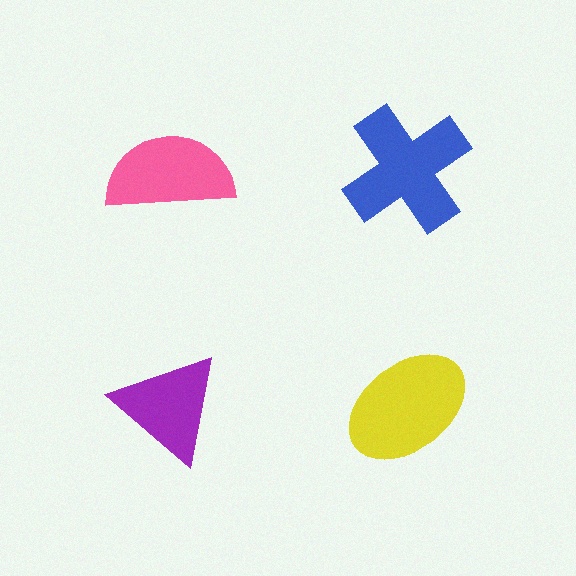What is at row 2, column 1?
A purple triangle.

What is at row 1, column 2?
A blue cross.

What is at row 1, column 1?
A pink semicircle.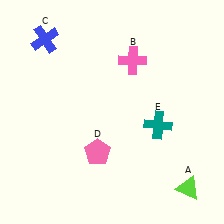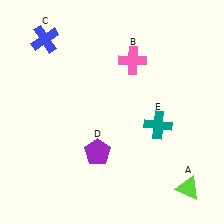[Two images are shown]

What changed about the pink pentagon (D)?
In Image 1, D is pink. In Image 2, it changed to purple.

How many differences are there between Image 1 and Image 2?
There is 1 difference between the two images.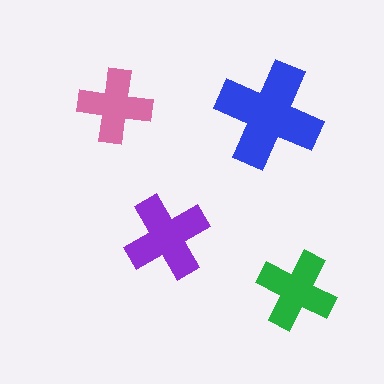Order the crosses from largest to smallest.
the blue one, the purple one, the green one, the pink one.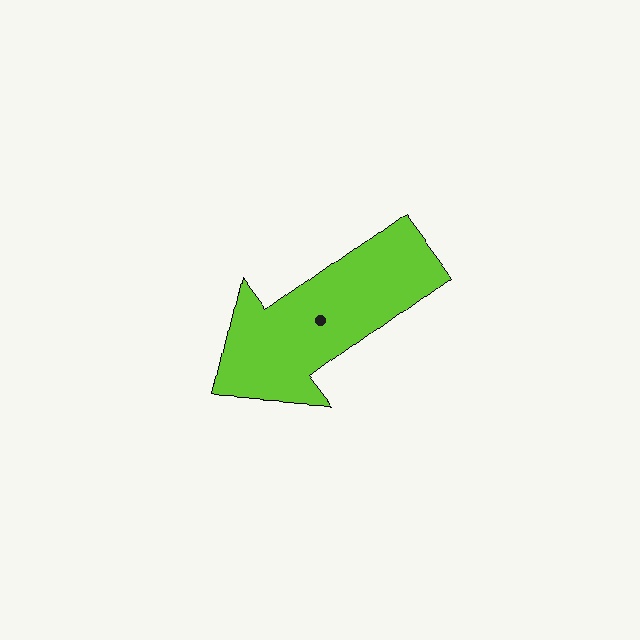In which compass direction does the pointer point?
Southwest.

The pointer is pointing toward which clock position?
Roughly 8 o'clock.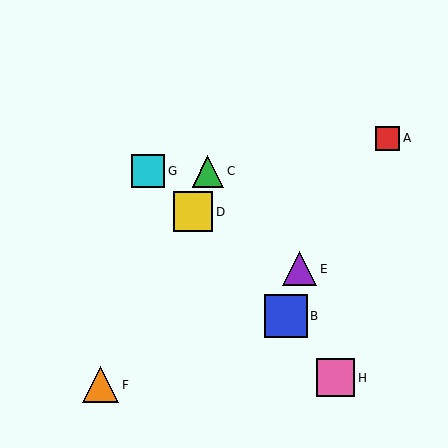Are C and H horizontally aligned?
No, C is at y≈171 and H is at y≈378.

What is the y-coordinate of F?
Object F is at y≈385.